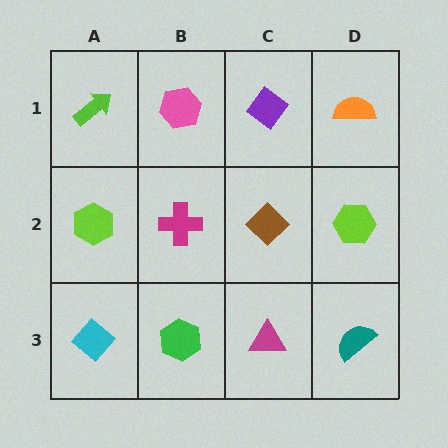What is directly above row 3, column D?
A lime hexagon.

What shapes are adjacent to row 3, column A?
A lime hexagon (row 2, column A), a green hexagon (row 3, column B).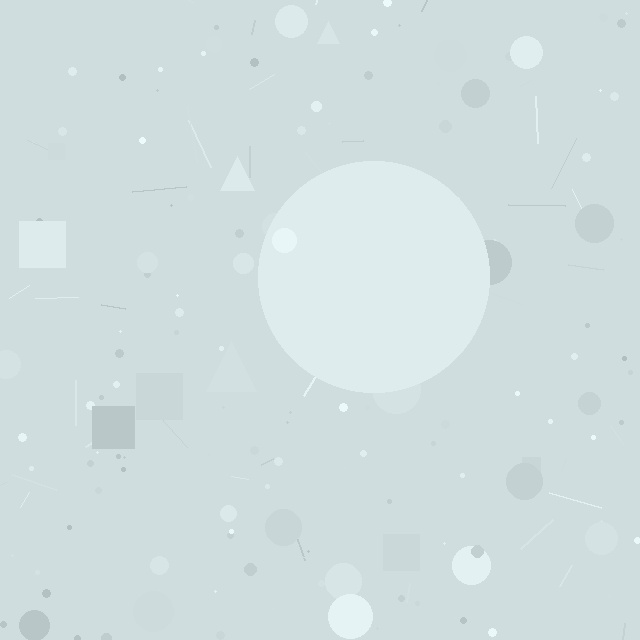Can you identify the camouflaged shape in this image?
The camouflaged shape is a circle.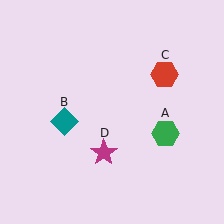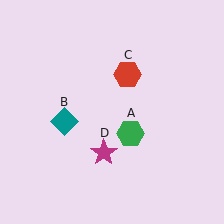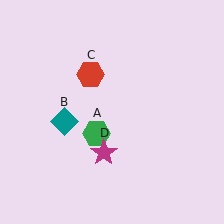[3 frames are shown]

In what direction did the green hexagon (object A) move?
The green hexagon (object A) moved left.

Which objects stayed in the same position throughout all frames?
Teal diamond (object B) and magenta star (object D) remained stationary.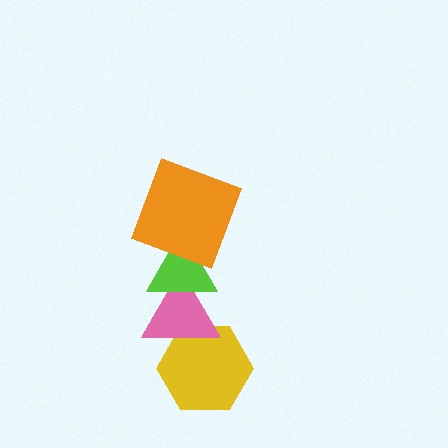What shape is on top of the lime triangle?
The orange square is on top of the lime triangle.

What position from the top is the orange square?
The orange square is 1st from the top.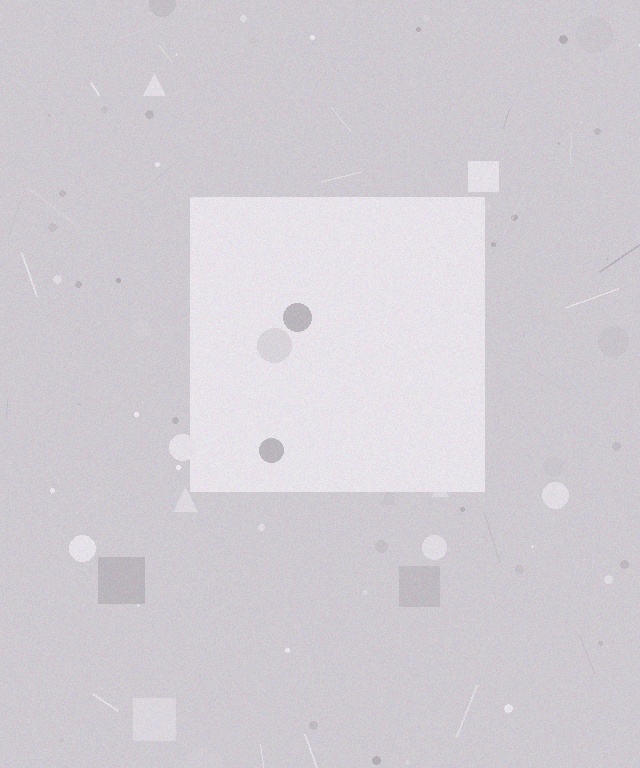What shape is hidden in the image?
A square is hidden in the image.